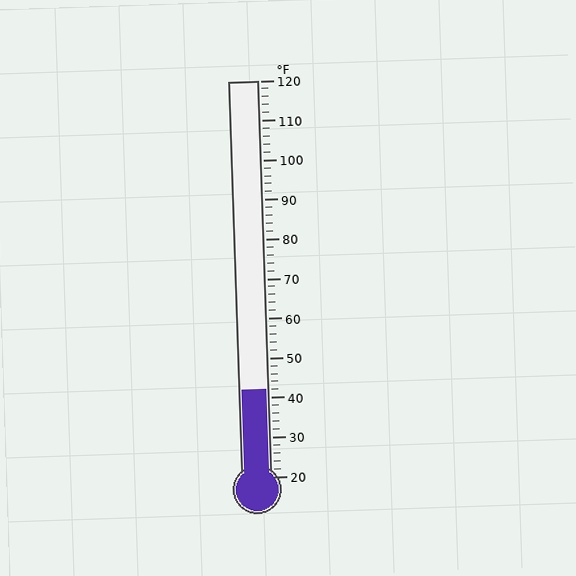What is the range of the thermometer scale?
The thermometer scale ranges from 20°F to 120°F.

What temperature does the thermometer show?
The thermometer shows approximately 42°F.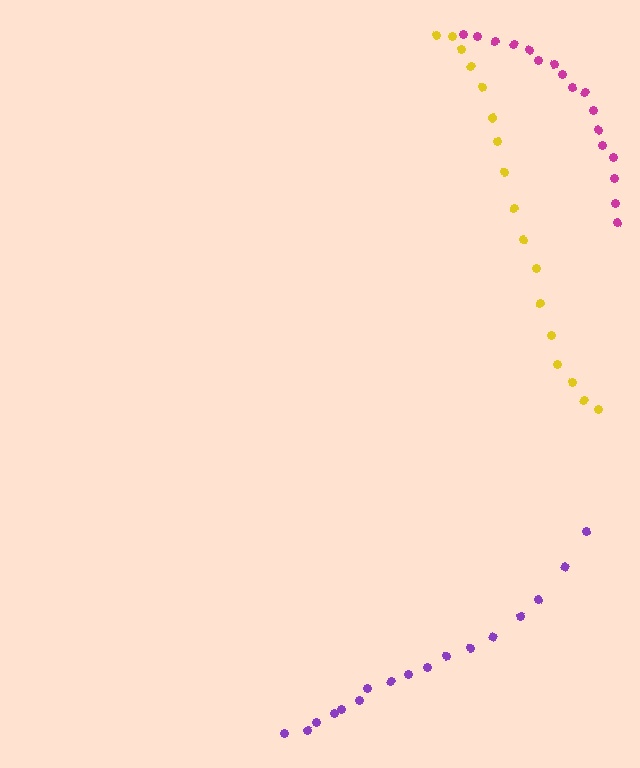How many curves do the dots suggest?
There are 3 distinct paths.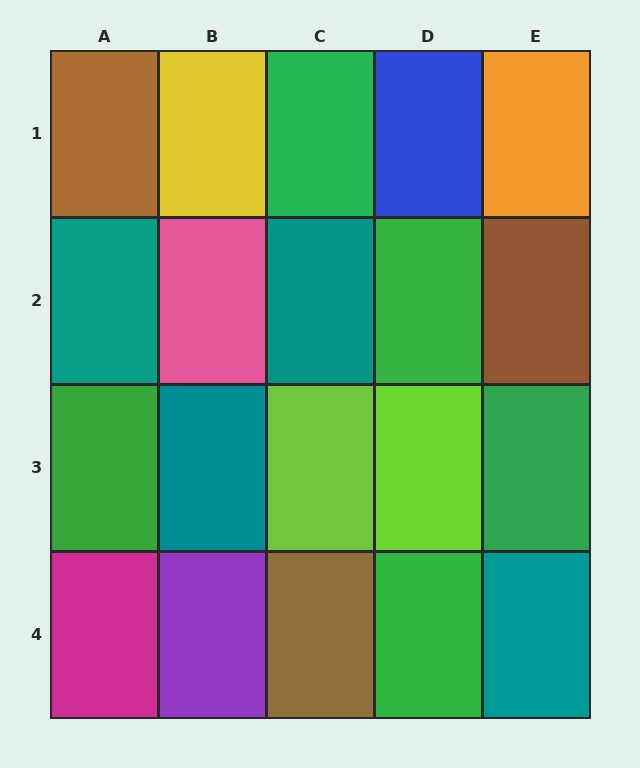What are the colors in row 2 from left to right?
Teal, pink, teal, green, brown.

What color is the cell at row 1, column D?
Blue.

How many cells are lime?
2 cells are lime.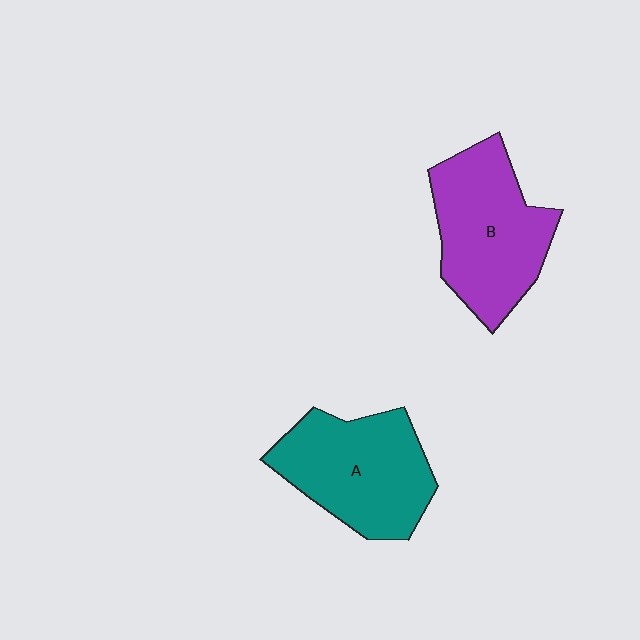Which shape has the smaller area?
Shape A (teal).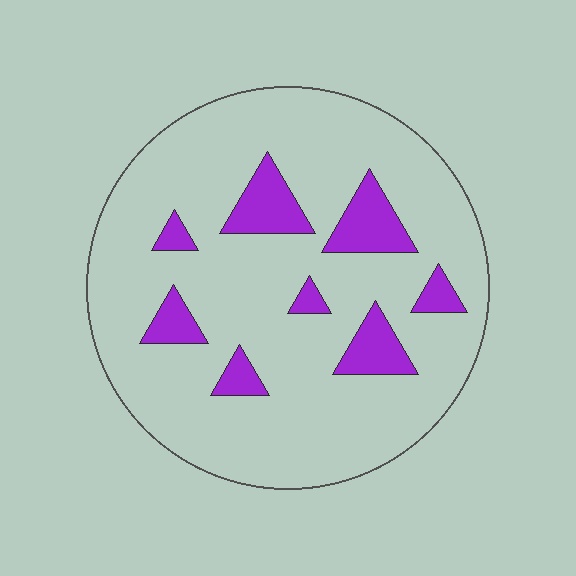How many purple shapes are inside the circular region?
8.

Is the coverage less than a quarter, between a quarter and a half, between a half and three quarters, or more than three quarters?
Less than a quarter.